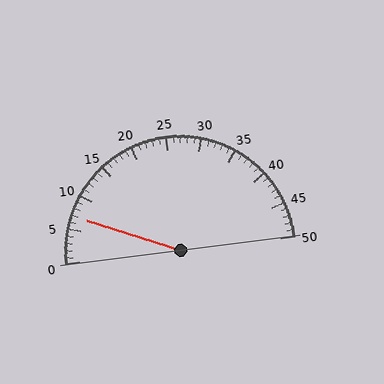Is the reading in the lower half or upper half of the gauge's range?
The reading is in the lower half of the range (0 to 50).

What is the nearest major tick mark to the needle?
The nearest major tick mark is 5.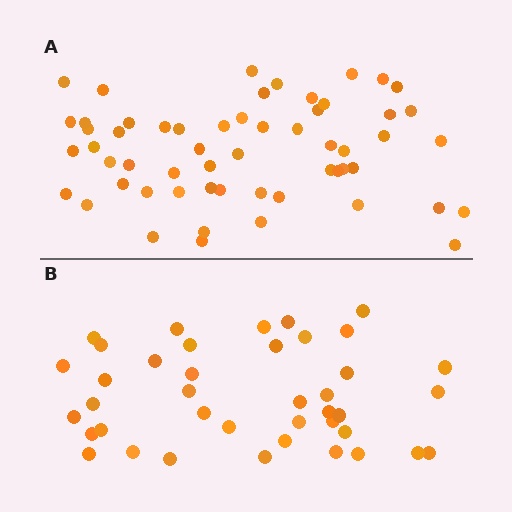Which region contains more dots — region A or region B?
Region A (the top region) has more dots.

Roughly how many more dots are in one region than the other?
Region A has approximately 15 more dots than region B.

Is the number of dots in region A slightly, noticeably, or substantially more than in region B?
Region A has noticeably more, but not dramatically so. The ratio is roughly 1.4 to 1.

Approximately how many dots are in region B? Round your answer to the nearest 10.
About 40 dots.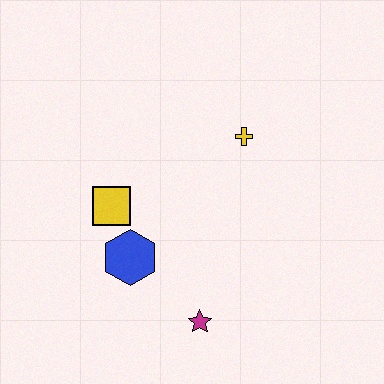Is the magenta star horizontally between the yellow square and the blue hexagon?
No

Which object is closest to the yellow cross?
The yellow square is closest to the yellow cross.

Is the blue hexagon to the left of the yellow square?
No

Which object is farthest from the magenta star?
The yellow cross is farthest from the magenta star.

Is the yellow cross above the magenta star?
Yes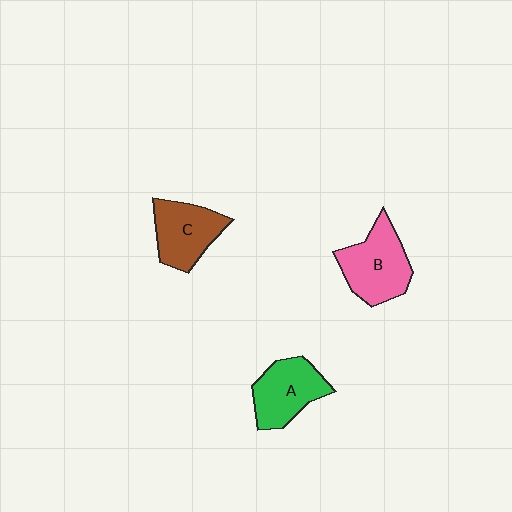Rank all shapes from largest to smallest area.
From largest to smallest: B (pink), A (green), C (brown).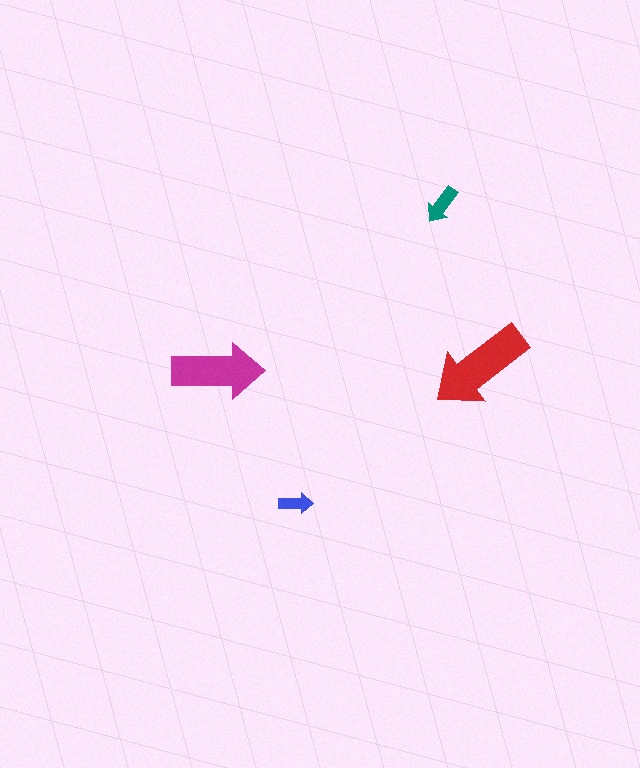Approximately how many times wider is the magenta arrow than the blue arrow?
About 2.5 times wider.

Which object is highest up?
The teal arrow is topmost.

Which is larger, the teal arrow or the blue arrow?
The teal one.